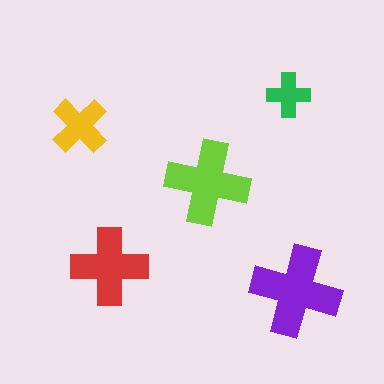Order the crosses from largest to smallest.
the purple one, the lime one, the red one, the yellow one, the green one.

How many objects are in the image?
There are 5 objects in the image.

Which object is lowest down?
The purple cross is bottommost.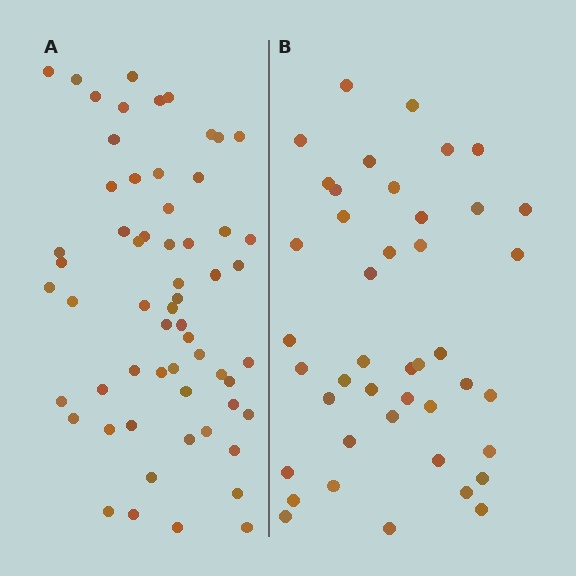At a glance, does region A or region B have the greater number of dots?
Region A (the left region) has more dots.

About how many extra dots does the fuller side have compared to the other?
Region A has approximately 15 more dots than region B.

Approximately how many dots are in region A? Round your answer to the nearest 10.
About 60 dots.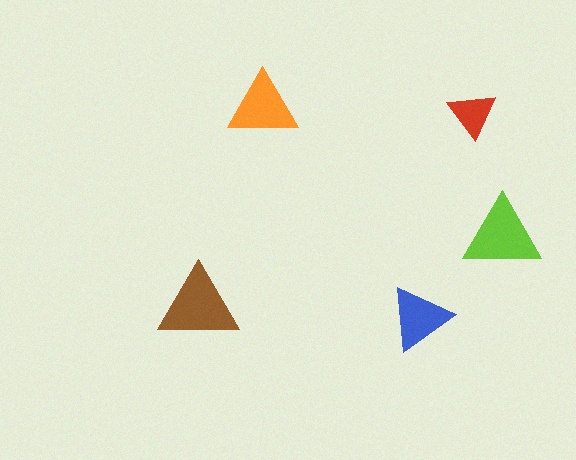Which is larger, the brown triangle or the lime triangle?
The brown one.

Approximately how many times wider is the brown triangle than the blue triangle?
About 1.5 times wider.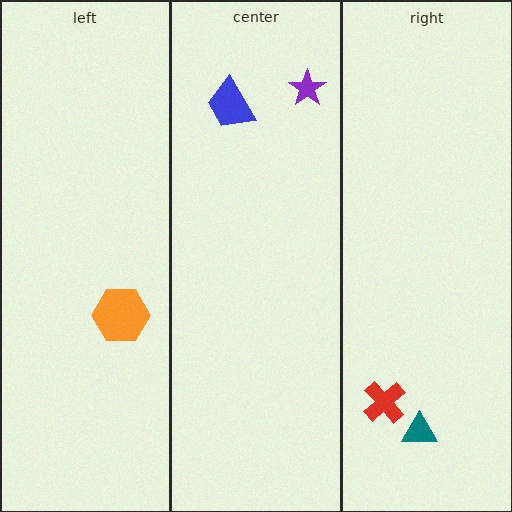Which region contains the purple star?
The center region.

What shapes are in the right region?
The red cross, the teal triangle.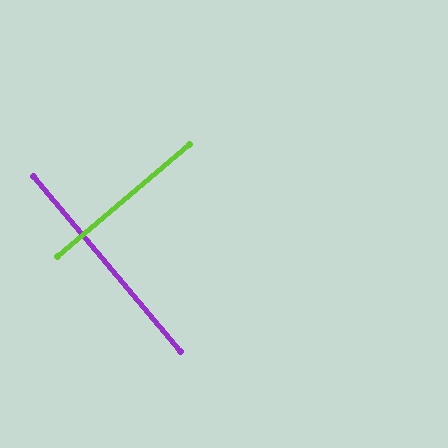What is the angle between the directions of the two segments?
Approximately 90 degrees.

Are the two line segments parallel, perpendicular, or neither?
Perpendicular — they meet at approximately 90°.